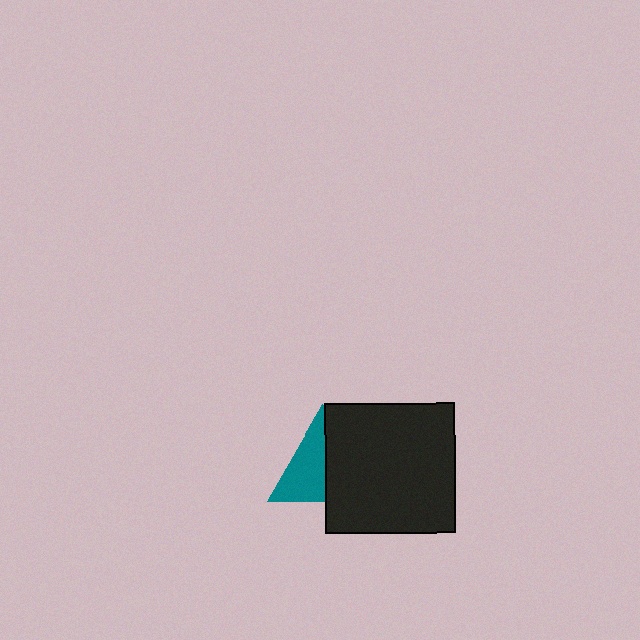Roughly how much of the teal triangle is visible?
About half of it is visible (roughly 52%).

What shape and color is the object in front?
The object in front is a black square.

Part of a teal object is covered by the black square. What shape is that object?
It is a triangle.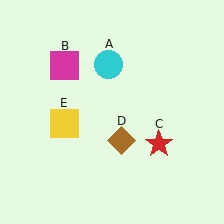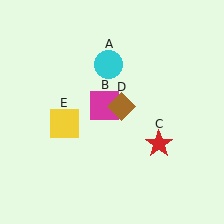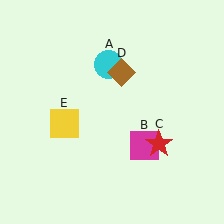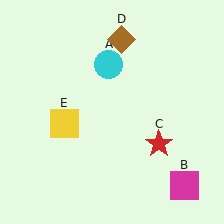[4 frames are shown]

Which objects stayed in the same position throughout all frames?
Cyan circle (object A) and red star (object C) and yellow square (object E) remained stationary.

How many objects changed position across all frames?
2 objects changed position: magenta square (object B), brown diamond (object D).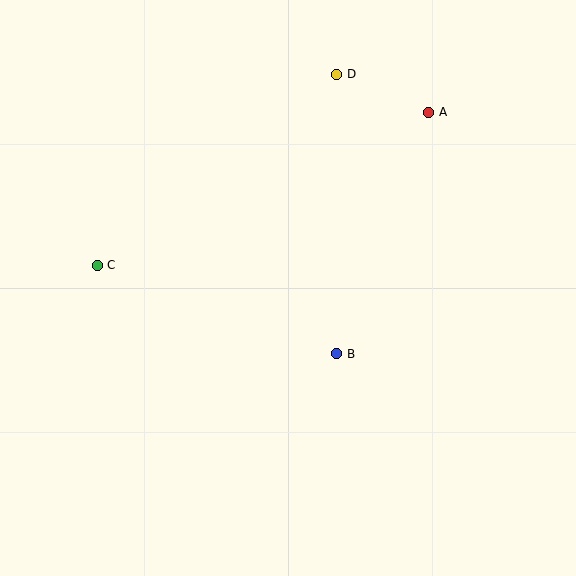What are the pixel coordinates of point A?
Point A is at (429, 112).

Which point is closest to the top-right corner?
Point A is closest to the top-right corner.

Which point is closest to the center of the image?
Point B at (337, 354) is closest to the center.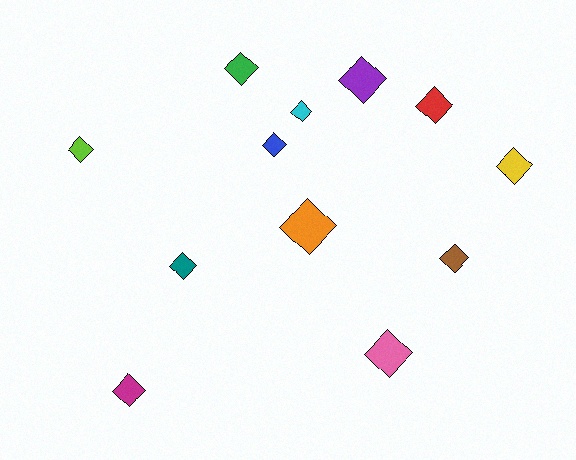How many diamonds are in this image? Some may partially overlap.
There are 12 diamonds.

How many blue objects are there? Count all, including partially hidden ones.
There is 1 blue object.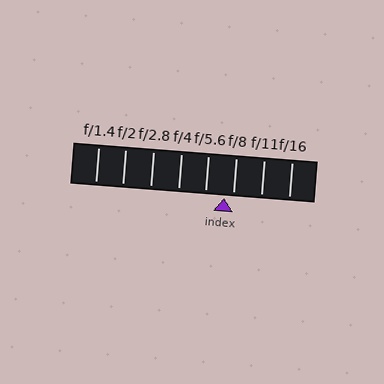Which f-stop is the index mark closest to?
The index mark is closest to f/8.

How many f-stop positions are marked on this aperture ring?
There are 8 f-stop positions marked.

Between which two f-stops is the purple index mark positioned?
The index mark is between f/5.6 and f/8.